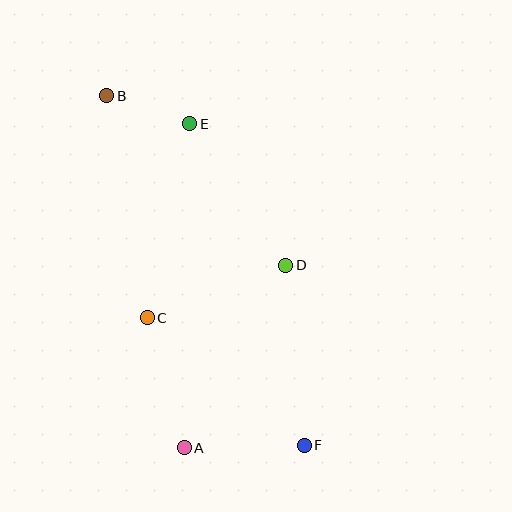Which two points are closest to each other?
Points B and E are closest to each other.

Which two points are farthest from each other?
Points B and F are farthest from each other.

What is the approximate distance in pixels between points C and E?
The distance between C and E is approximately 198 pixels.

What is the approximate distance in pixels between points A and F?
The distance between A and F is approximately 120 pixels.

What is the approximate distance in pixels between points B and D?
The distance between B and D is approximately 247 pixels.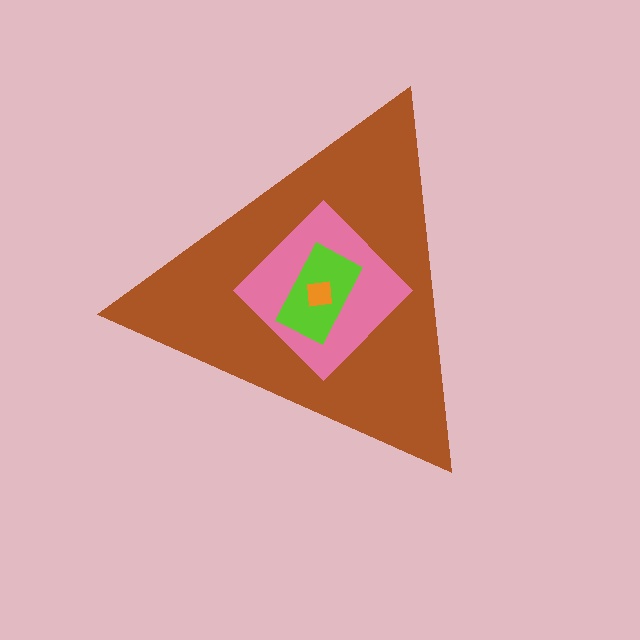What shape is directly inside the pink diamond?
The lime rectangle.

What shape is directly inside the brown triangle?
The pink diamond.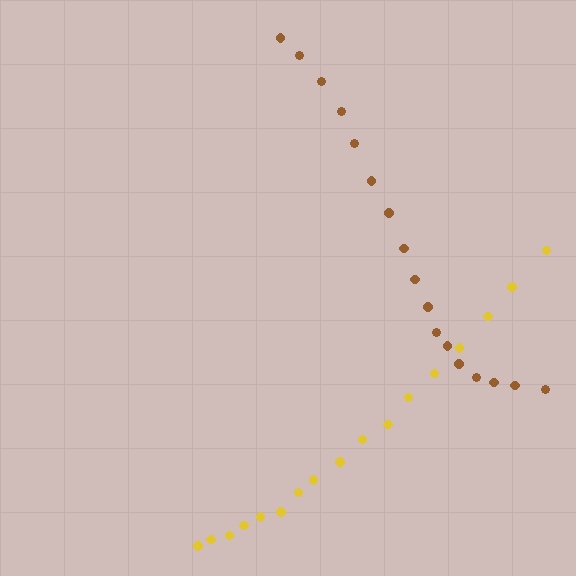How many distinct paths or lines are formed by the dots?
There are 2 distinct paths.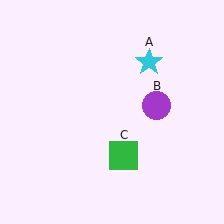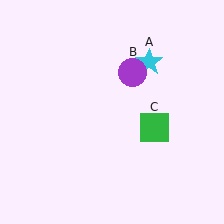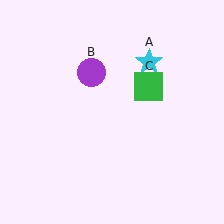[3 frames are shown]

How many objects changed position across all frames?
2 objects changed position: purple circle (object B), green square (object C).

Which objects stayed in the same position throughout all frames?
Cyan star (object A) remained stationary.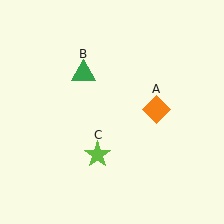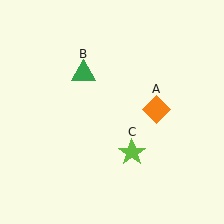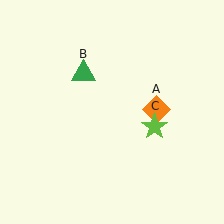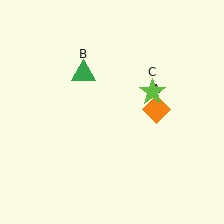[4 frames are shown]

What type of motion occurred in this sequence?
The lime star (object C) rotated counterclockwise around the center of the scene.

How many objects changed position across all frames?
1 object changed position: lime star (object C).